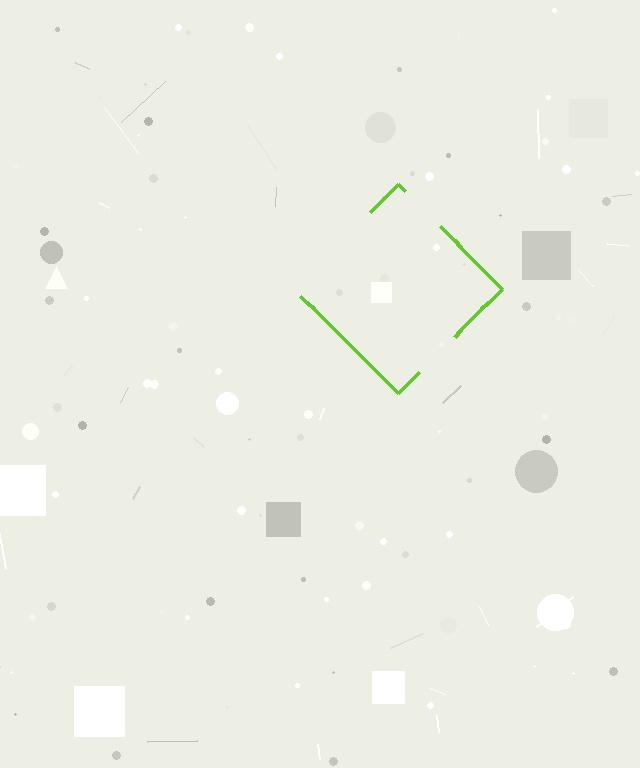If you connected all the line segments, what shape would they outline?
They would outline a diamond.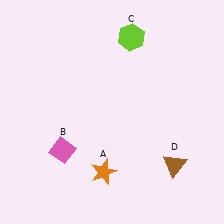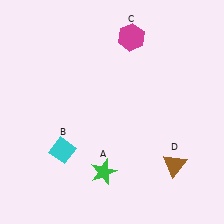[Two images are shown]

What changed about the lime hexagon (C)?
In Image 1, C is lime. In Image 2, it changed to magenta.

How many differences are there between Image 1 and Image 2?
There are 3 differences between the two images.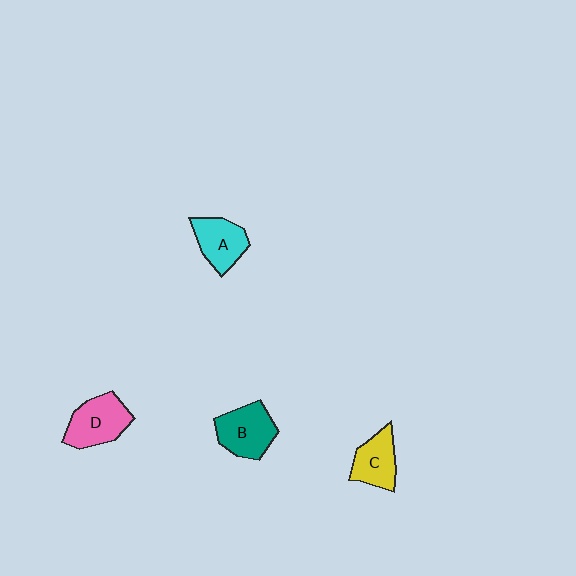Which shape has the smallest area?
Shape C (yellow).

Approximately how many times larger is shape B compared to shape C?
Approximately 1.2 times.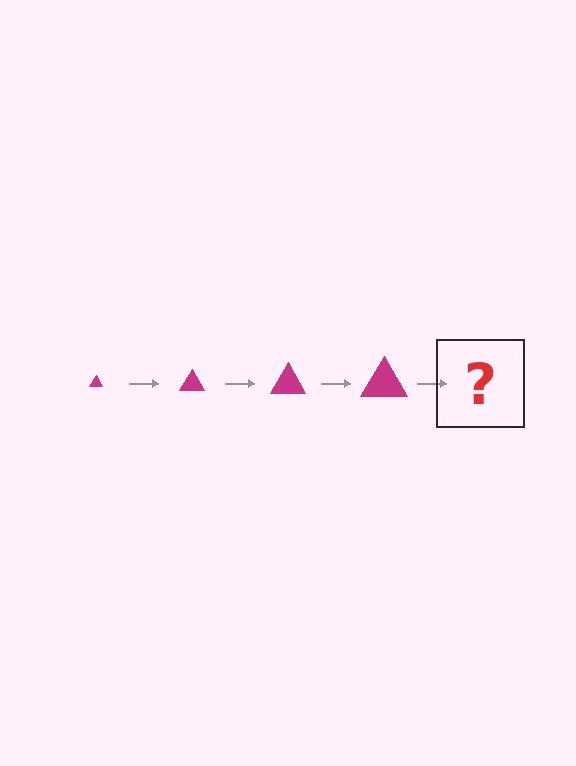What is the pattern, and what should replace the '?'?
The pattern is that the triangle gets progressively larger each step. The '?' should be a magenta triangle, larger than the previous one.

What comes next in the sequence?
The next element should be a magenta triangle, larger than the previous one.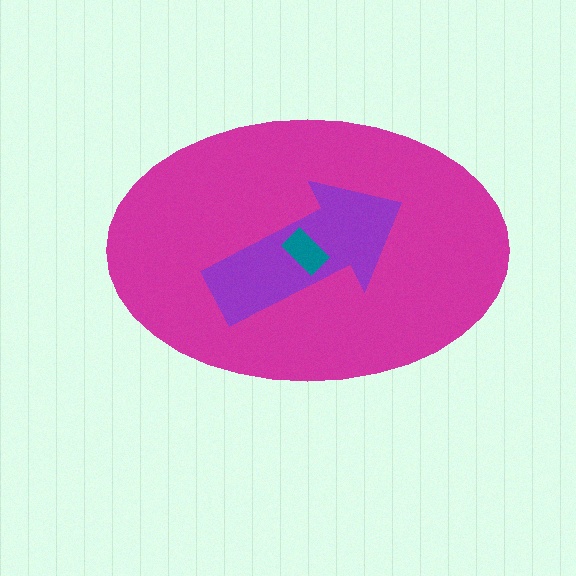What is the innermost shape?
The teal rectangle.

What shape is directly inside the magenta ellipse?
The purple arrow.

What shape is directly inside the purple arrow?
The teal rectangle.